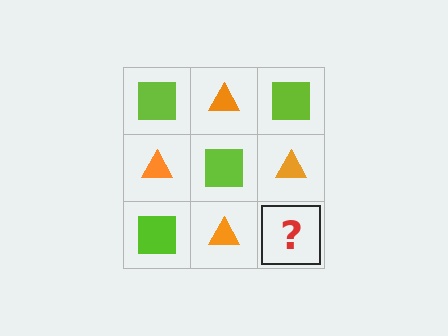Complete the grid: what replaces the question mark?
The question mark should be replaced with a lime square.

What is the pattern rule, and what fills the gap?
The rule is that it alternates lime square and orange triangle in a checkerboard pattern. The gap should be filled with a lime square.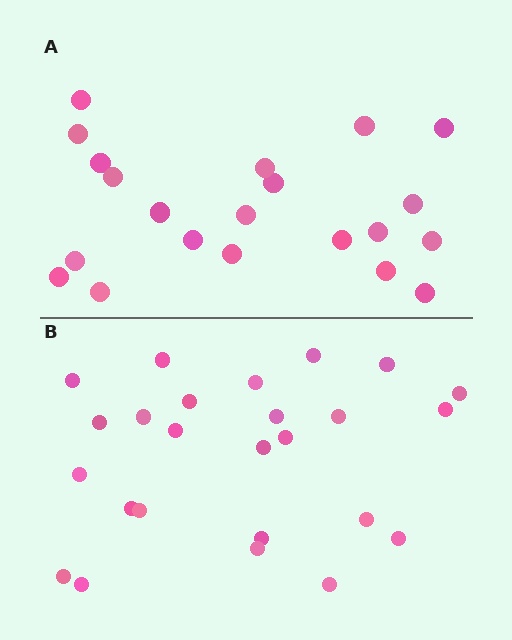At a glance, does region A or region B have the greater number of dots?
Region B (the bottom region) has more dots.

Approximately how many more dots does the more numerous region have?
Region B has about 4 more dots than region A.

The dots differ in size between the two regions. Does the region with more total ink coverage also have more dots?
No. Region A has more total ink coverage because its dots are larger, but region B actually contains more individual dots. Total area can be misleading — the number of items is what matters here.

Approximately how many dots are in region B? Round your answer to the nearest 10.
About 20 dots. (The exact count is 25, which rounds to 20.)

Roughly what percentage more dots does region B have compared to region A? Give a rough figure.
About 20% more.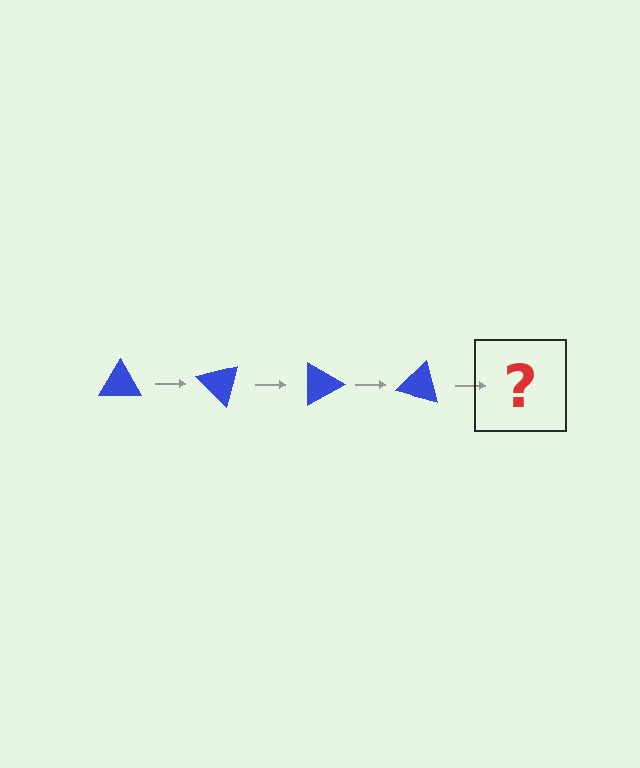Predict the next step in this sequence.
The next step is a blue triangle rotated 180 degrees.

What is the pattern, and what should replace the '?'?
The pattern is that the triangle rotates 45 degrees each step. The '?' should be a blue triangle rotated 180 degrees.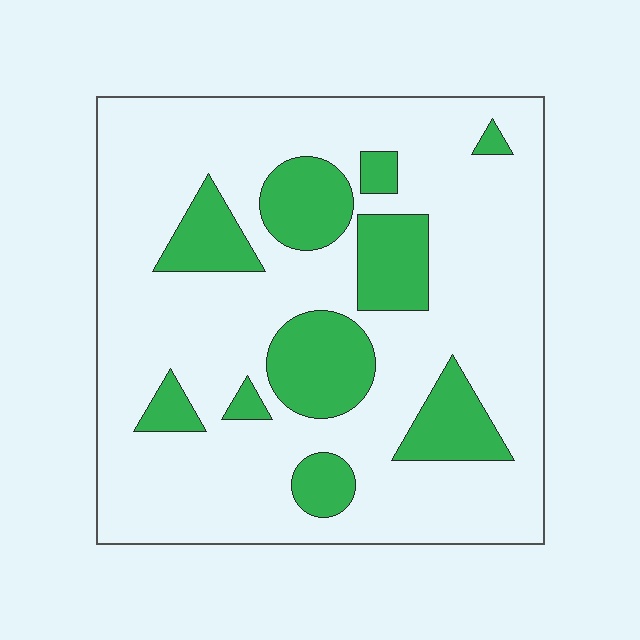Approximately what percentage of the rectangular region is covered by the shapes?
Approximately 20%.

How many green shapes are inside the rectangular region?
10.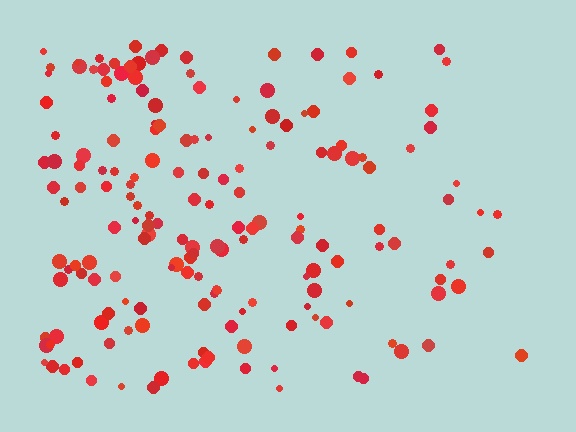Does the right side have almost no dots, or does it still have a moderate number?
Still a moderate number, just noticeably fewer than the left.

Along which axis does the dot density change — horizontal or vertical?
Horizontal.